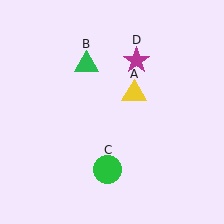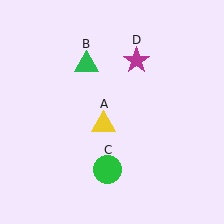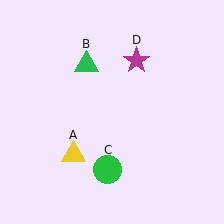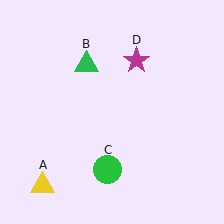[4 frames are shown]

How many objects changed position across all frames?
1 object changed position: yellow triangle (object A).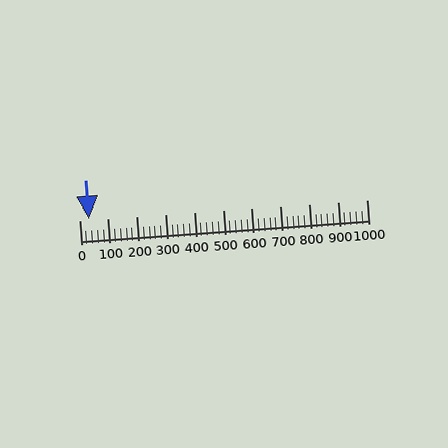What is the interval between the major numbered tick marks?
The major tick marks are spaced 100 units apart.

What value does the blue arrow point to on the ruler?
The blue arrow points to approximately 31.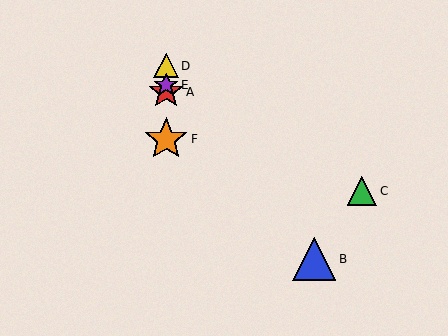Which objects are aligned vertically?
Objects A, D, E, F are aligned vertically.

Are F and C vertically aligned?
No, F is at x≈166 and C is at x≈362.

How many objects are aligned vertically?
4 objects (A, D, E, F) are aligned vertically.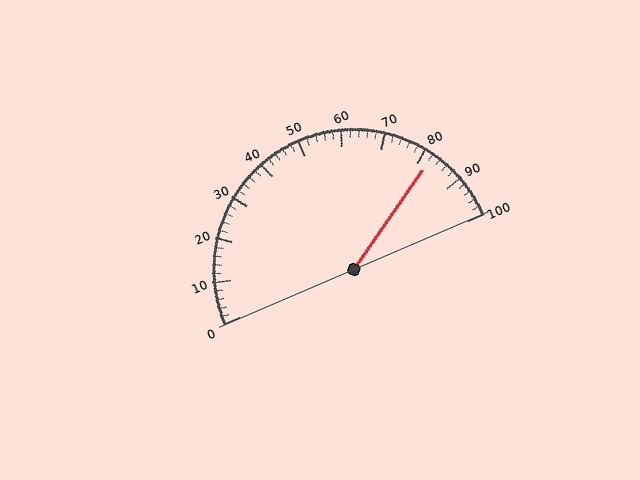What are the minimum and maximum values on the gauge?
The gauge ranges from 0 to 100.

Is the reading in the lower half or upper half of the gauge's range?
The reading is in the upper half of the range (0 to 100).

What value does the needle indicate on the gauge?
The needle indicates approximately 82.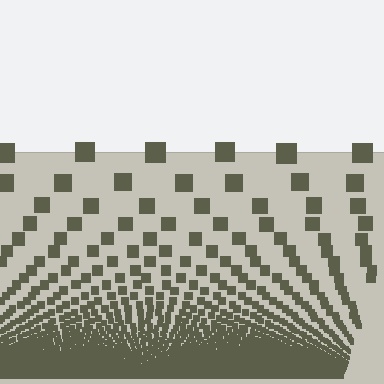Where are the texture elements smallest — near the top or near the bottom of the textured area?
Near the bottom.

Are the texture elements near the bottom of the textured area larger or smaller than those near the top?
Smaller. The gradient is inverted — elements near the bottom are smaller and denser.